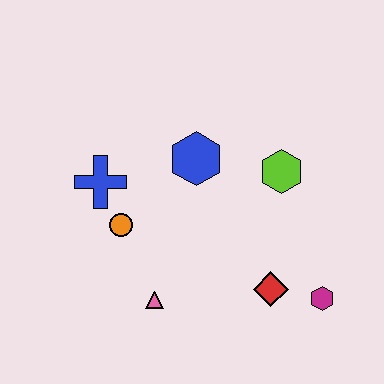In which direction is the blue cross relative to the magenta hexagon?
The blue cross is to the left of the magenta hexagon.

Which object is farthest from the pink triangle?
The lime hexagon is farthest from the pink triangle.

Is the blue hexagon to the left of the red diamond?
Yes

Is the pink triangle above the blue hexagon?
No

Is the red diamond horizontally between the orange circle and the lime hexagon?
Yes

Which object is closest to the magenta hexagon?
The red diamond is closest to the magenta hexagon.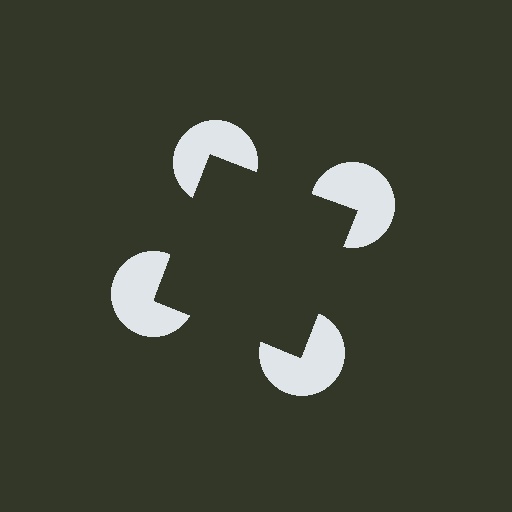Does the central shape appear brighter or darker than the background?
It typically appears slightly darker than the background, even though no actual brightness change is drawn.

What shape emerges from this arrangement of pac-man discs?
An illusory square — its edges are inferred from the aligned wedge cuts in the pac-man discs, not physically drawn.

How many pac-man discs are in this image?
There are 4 — one at each vertex of the illusory square.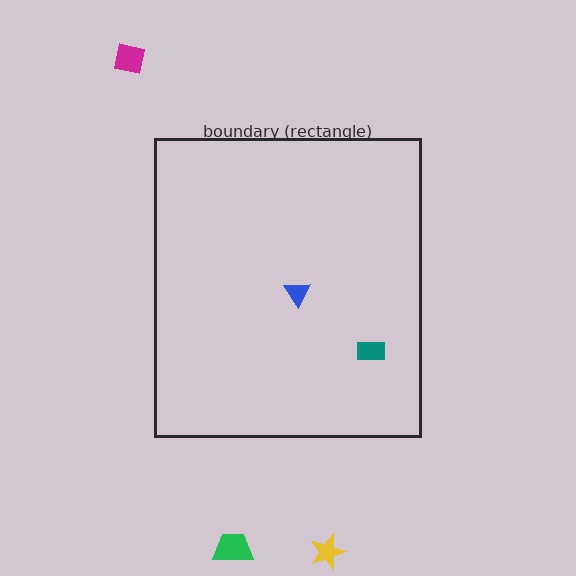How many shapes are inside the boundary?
2 inside, 3 outside.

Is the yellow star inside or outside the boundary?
Outside.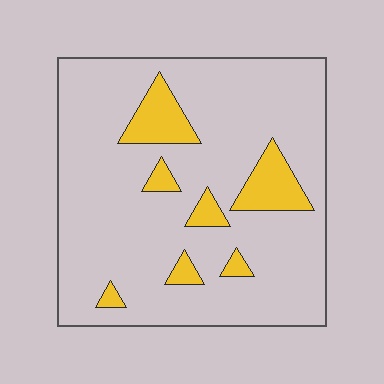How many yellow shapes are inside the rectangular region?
7.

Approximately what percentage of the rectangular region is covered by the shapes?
Approximately 15%.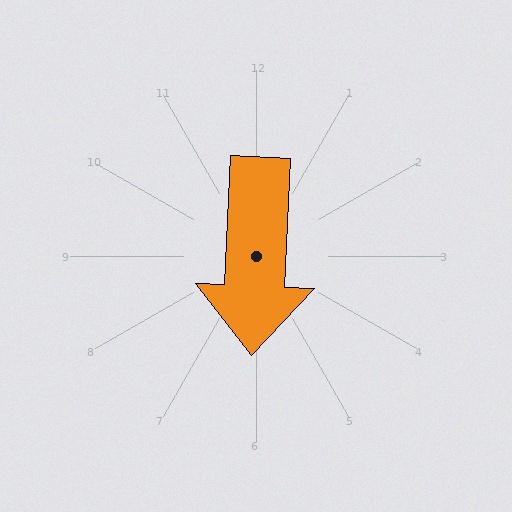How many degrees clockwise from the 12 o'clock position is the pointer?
Approximately 182 degrees.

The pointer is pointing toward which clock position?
Roughly 6 o'clock.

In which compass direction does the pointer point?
South.